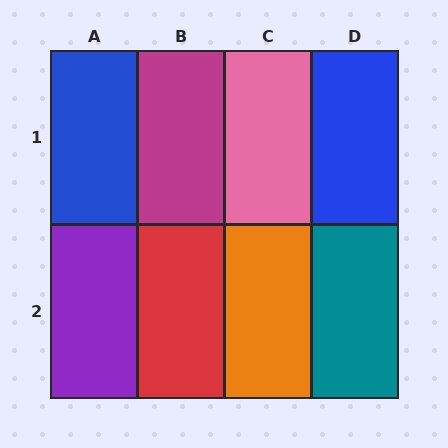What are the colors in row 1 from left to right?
Blue, magenta, pink, blue.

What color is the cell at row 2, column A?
Purple.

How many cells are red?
1 cell is red.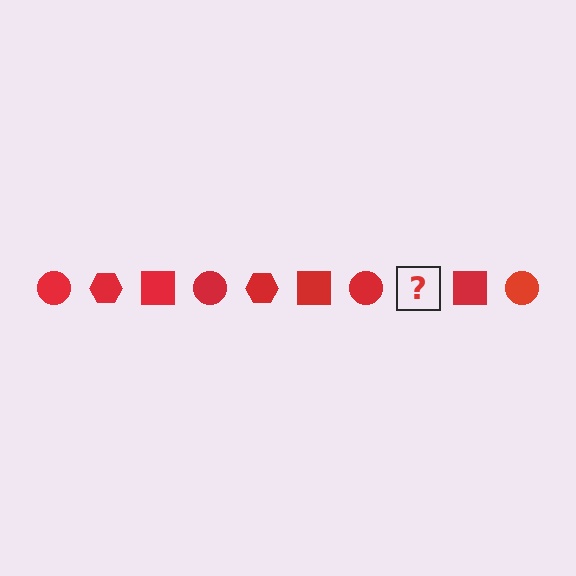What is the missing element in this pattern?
The missing element is a red hexagon.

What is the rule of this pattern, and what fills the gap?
The rule is that the pattern cycles through circle, hexagon, square shapes in red. The gap should be filled with a red hexagon.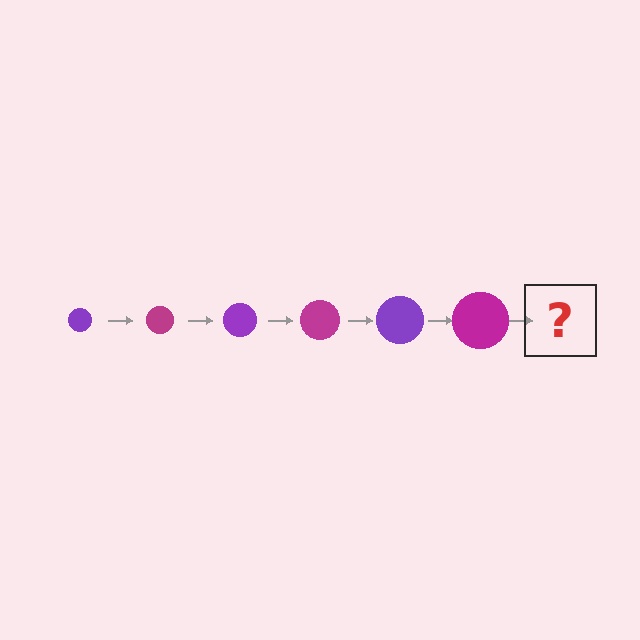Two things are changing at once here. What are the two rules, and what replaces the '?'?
The two rules are that the circle grows larger each step and the color cycles through purple and magenta. The '?' should be a purple circle, larger than the previous one.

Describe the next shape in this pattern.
It should be a purple circle, larger than the previous one.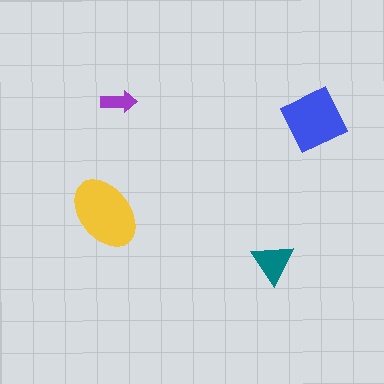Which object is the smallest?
The purple arrow.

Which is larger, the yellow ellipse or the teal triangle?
The yellow ellipse.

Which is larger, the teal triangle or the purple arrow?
The teal triangle.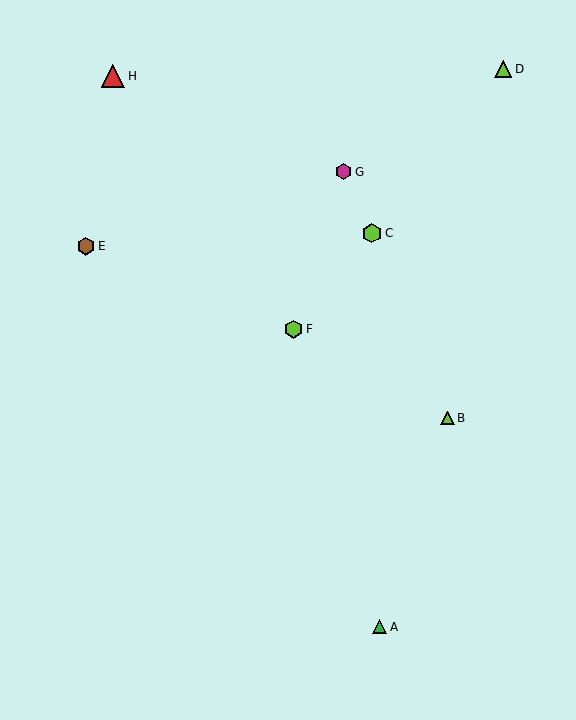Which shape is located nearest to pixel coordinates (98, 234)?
The brown hexagon (labeled E) at (86, 246) is nearest to that location.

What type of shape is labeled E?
Shape E is a brown hexagon.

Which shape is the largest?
The red triangle (labeled H) is the largest.